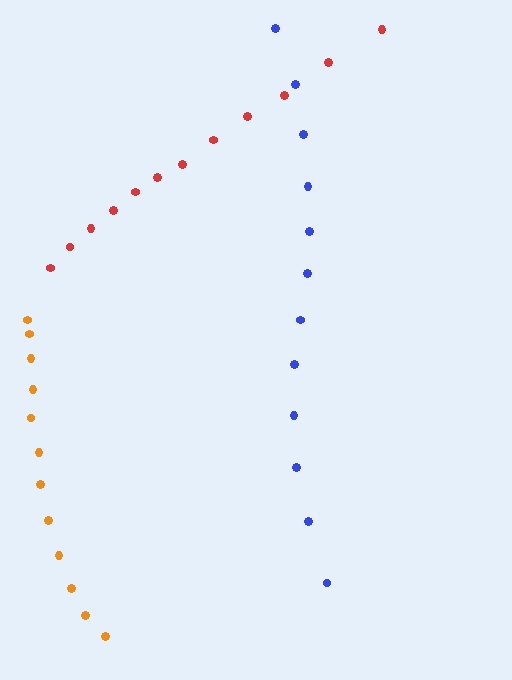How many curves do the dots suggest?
There are 3 distinct paths.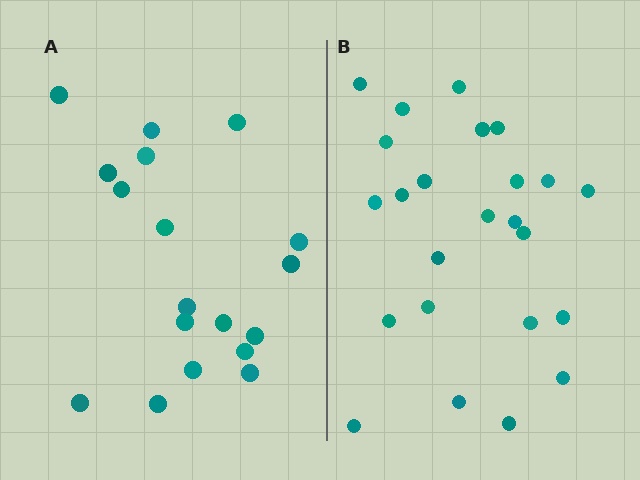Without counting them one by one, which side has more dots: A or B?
Region B (the right region) has more dots.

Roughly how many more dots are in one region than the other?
Region B has about 6 more dots than region A.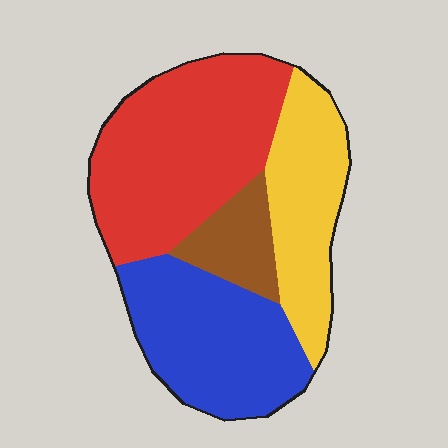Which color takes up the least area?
Brown, at roughly 10%.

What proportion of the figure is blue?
Blue takes up about one quarter (1/4) of the figure.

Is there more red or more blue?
Red.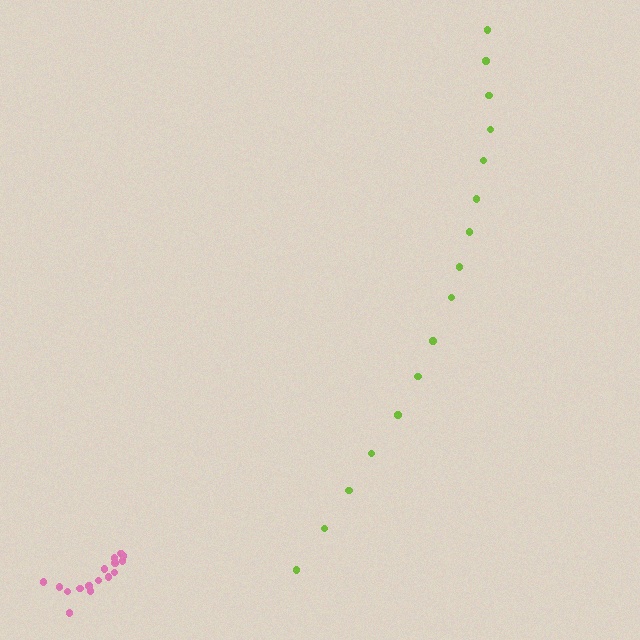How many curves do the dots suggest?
There are 2 distinct paths.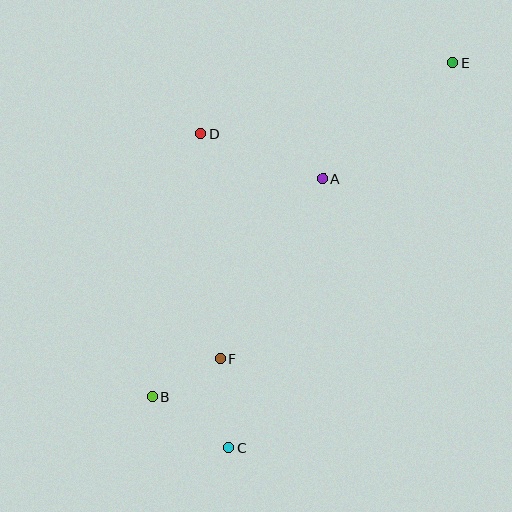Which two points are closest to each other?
Points B and F are closest to each other.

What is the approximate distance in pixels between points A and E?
The distance between A and E is approximately 174 pixels.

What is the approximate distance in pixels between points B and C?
The distance between B and C is approximately 93 pixels.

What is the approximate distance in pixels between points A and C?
The distance between A and C is approximately 284 pixels.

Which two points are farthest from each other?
Points B and E are farthest from each other.